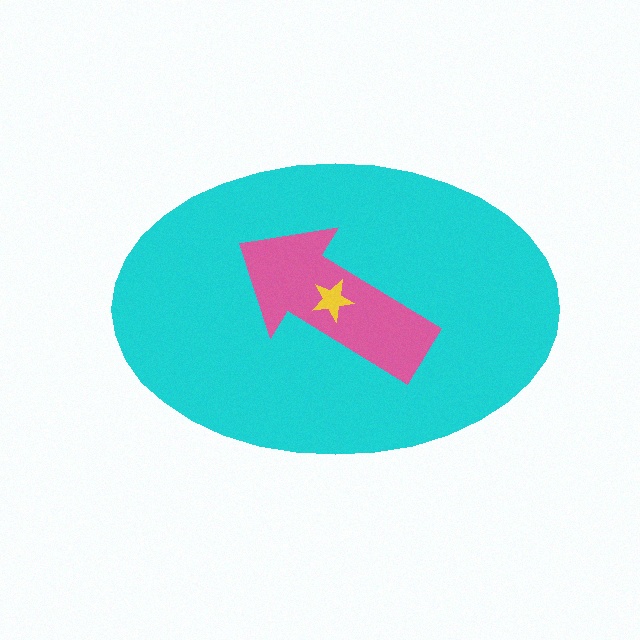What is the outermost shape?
The cyan ellipse.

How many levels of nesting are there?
3.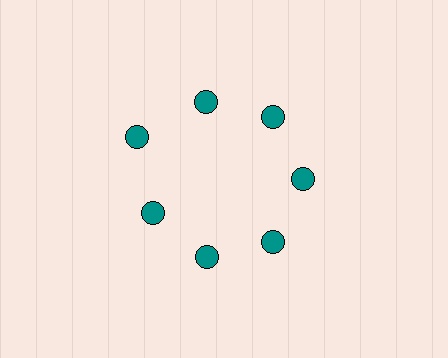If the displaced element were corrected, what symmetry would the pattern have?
It would have 7-fold rotational symmetry — the pattern would map onto itself every 51 degrees.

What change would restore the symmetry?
The symmetry would be restored by moving it inward, back onto the ring so that all 7 circles sit at equal angles and equal distance from the center.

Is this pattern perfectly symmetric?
No. The 7 teal circles are arranged in a ring, but one element near the 10 o'clock position is pushed outward from the center, breaking the 7-fold rotational symmetry.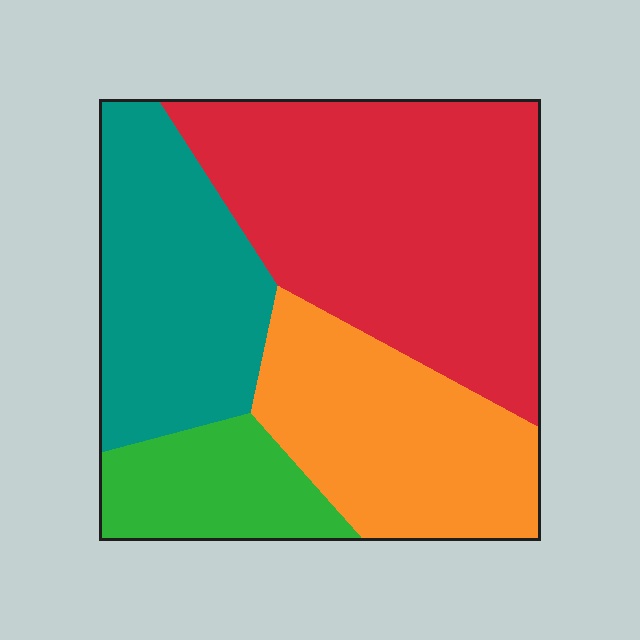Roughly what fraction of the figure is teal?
Teal takes up between a sixth and a third of the figure.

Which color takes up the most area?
Red, at roughly 40%.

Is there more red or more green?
Red.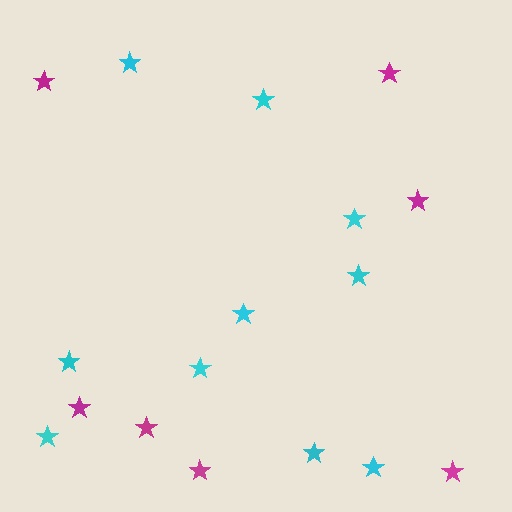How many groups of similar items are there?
There are 2 groups: one group of cyan stars (10) and one group of magenta stars (7).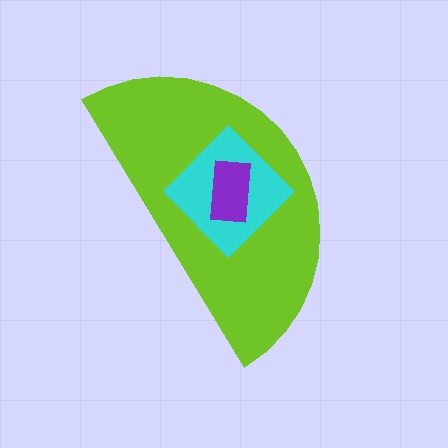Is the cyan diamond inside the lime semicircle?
Yes.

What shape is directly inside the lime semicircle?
The cyan diamond.